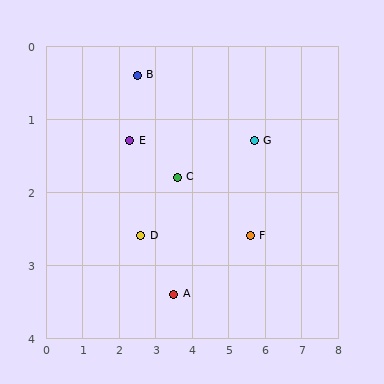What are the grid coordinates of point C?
Point C is at approximately (3.6, 1.8).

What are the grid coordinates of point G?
Point G is at approximately (5.7, 1.3).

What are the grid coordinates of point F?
Point F is at approximately (5.6, 2.6).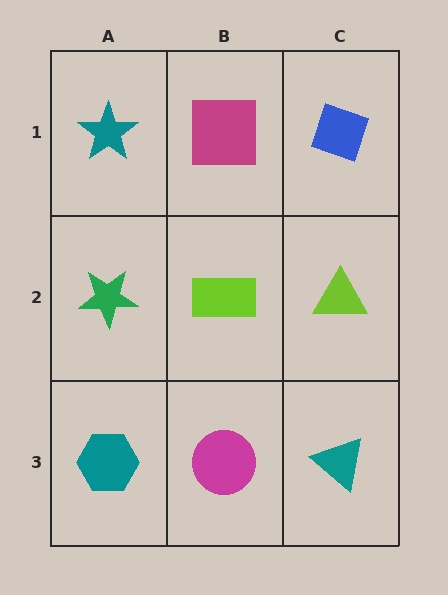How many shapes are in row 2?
3 shapes.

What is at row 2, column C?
A lime triangle.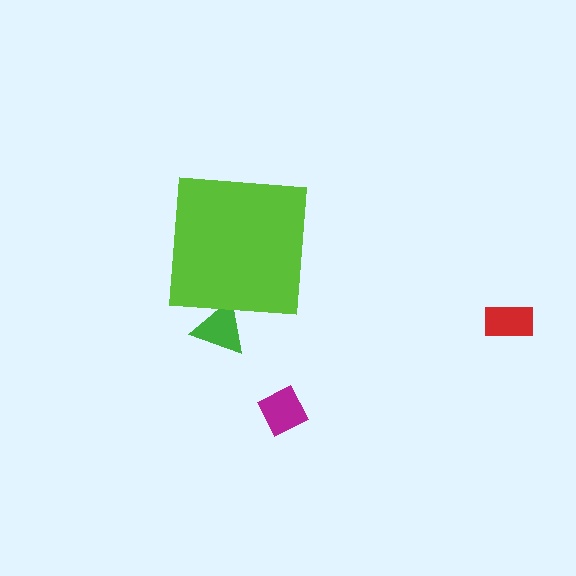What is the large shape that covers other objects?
A lime square.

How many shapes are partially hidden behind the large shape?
1 shape is partially hidden.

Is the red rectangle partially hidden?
No, the red rectangle is fully visible.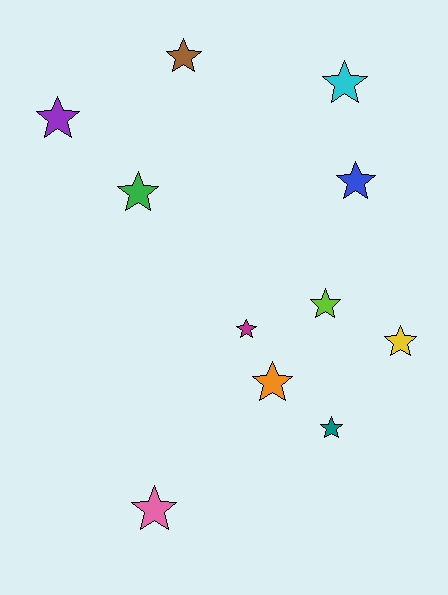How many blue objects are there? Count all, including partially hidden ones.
There is 1 blue object.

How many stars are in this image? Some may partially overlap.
There are 11 stars.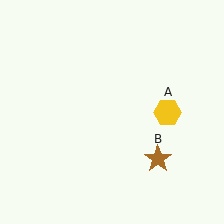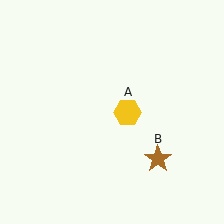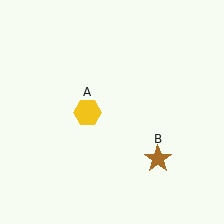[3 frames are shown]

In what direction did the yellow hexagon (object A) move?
The yellow hexagon (object A) moved left.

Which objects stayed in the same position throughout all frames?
Brown star (object B) remained stationary.